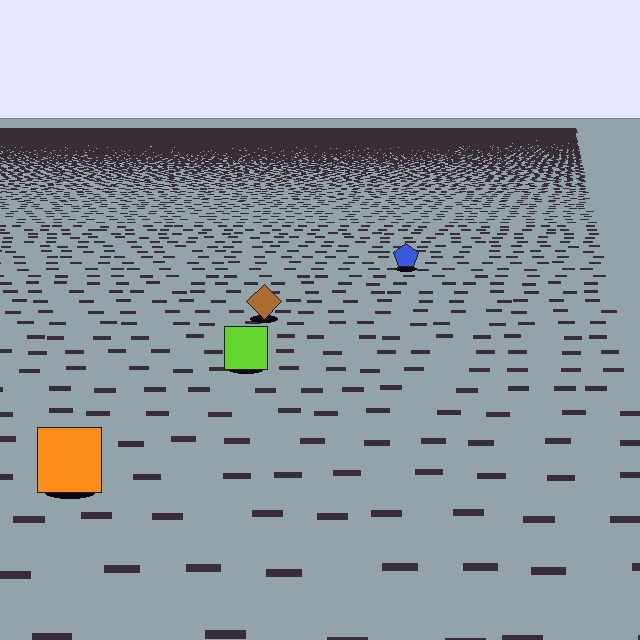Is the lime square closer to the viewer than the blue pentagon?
Yes. The lime square is closer — you can tell from the texture gradient: the ground texture is coarser near it.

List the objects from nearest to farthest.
From nearest to farthest: the orange square, the lime square, the brown diamond, the blue pentagon.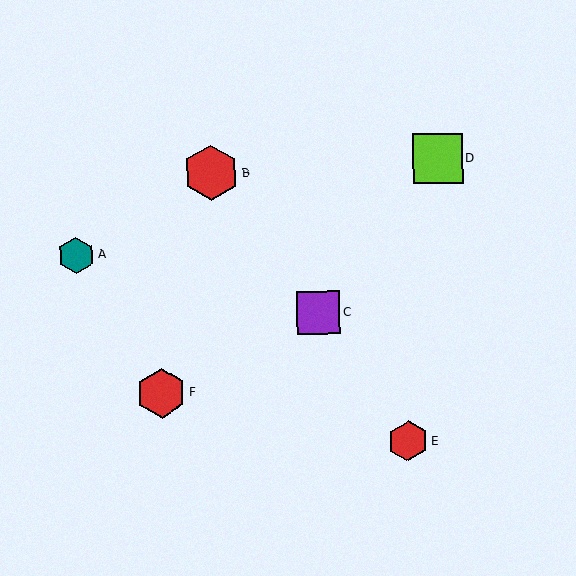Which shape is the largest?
The red hexagon (labeled B) is the largest.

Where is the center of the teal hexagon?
The center of the teal hexagon is at (76, 255).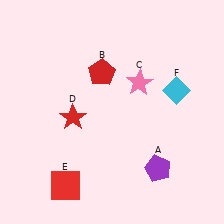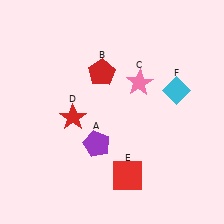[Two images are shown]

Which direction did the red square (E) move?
The red square (E) moved right.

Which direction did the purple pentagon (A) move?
The purple pentagon (A) moved left.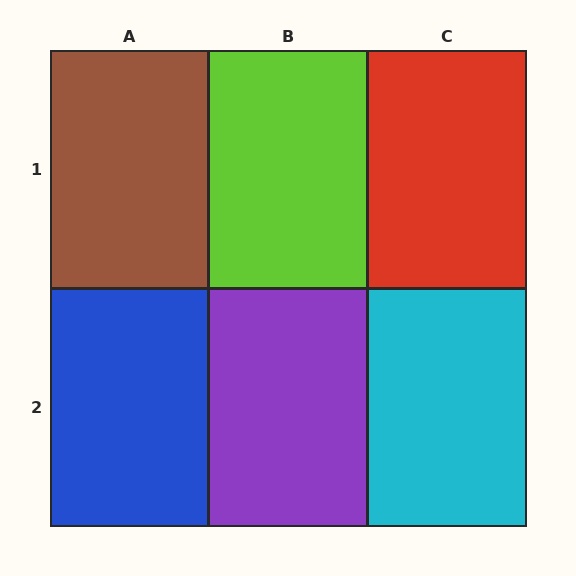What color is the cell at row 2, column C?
Cyan.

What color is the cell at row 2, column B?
Purple.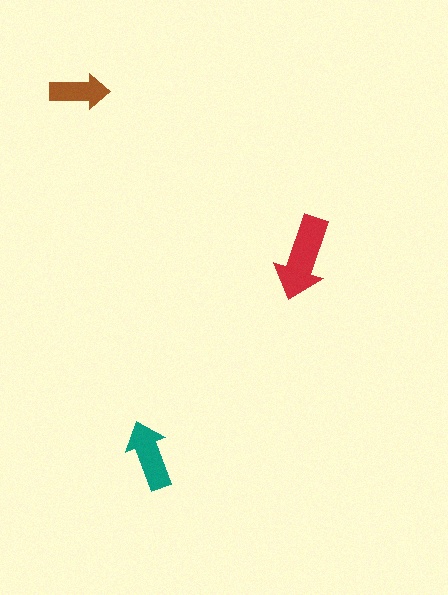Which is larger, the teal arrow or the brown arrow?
The teal one.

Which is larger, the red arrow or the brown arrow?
The red one.